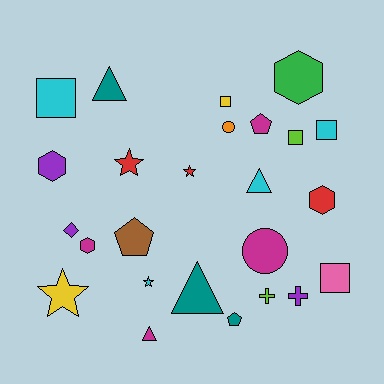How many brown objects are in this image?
There is 1 brown object.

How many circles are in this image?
There are 2 circles.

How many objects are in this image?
There are 25 objects.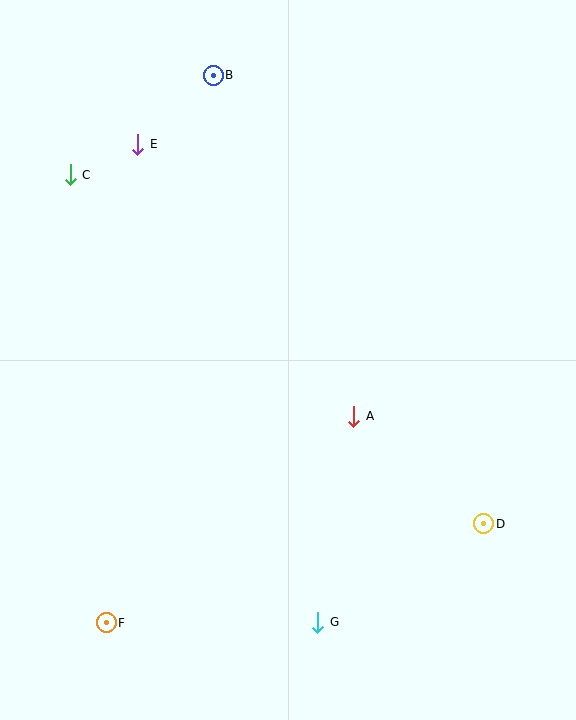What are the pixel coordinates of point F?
Point F is at (106, 623).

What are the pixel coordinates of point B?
Point B is at (213, 75).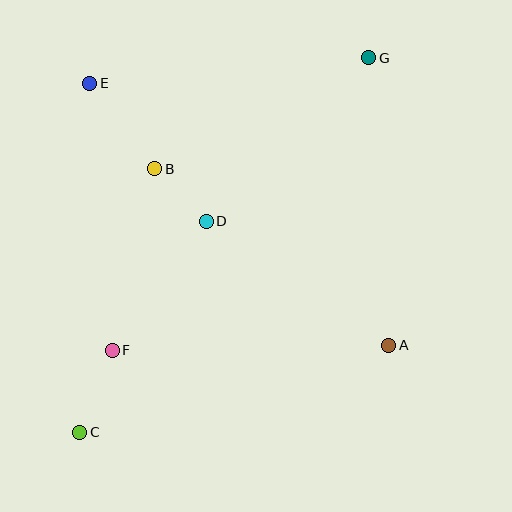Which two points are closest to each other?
Points B and D are closest to each other.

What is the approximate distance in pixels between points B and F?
The distance between B and F is approximately 186 pixels.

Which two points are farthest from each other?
Points C and G are farthest from each other.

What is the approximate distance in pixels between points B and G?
The distance between B and G is approximately 241 pixels.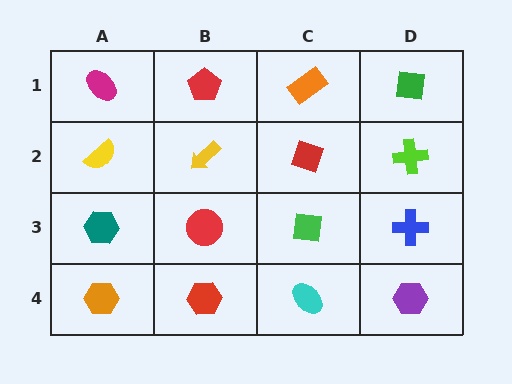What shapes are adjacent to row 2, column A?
A magenta ellipse (row 1, column A), a teal hexagon (row 3, column A), a yellow arrow (row 2, column B).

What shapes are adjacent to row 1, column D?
A lime cross (row 2, column D), an orange rectangle (row 1, column C).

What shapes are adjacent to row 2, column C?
An orange rectangle (row 1, column C), a green square (row 3, column C), a yellow arrow (row 2, column B), a lime cross (row 2, column D).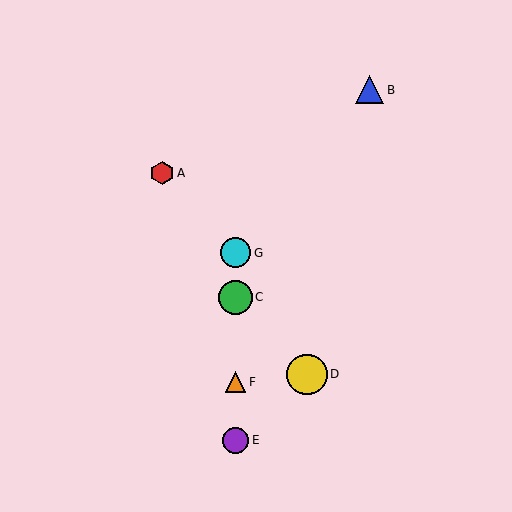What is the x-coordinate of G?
Object G is at x≈236.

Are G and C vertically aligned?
Yes, both are at x≈236.